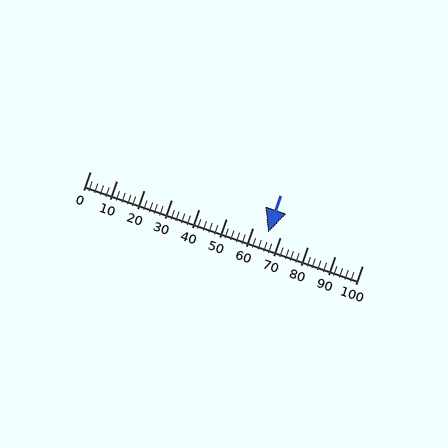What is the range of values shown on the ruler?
The ruler shows values from 0 to 100.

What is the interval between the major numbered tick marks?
The major tick marks are spaced 10 units apart.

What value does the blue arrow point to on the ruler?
The blue arrow points to approximately 65.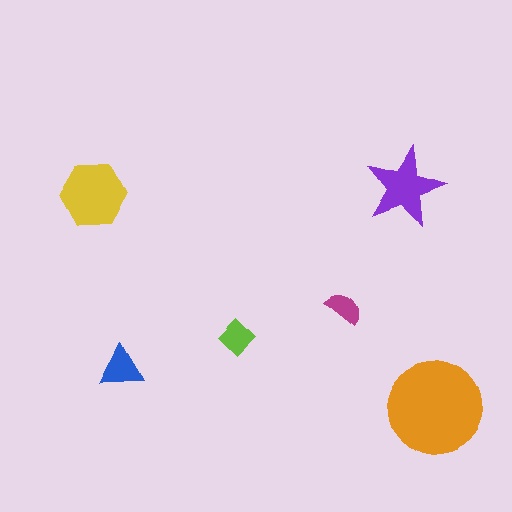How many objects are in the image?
There are 6 objects in the image.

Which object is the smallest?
The magenta semicircle.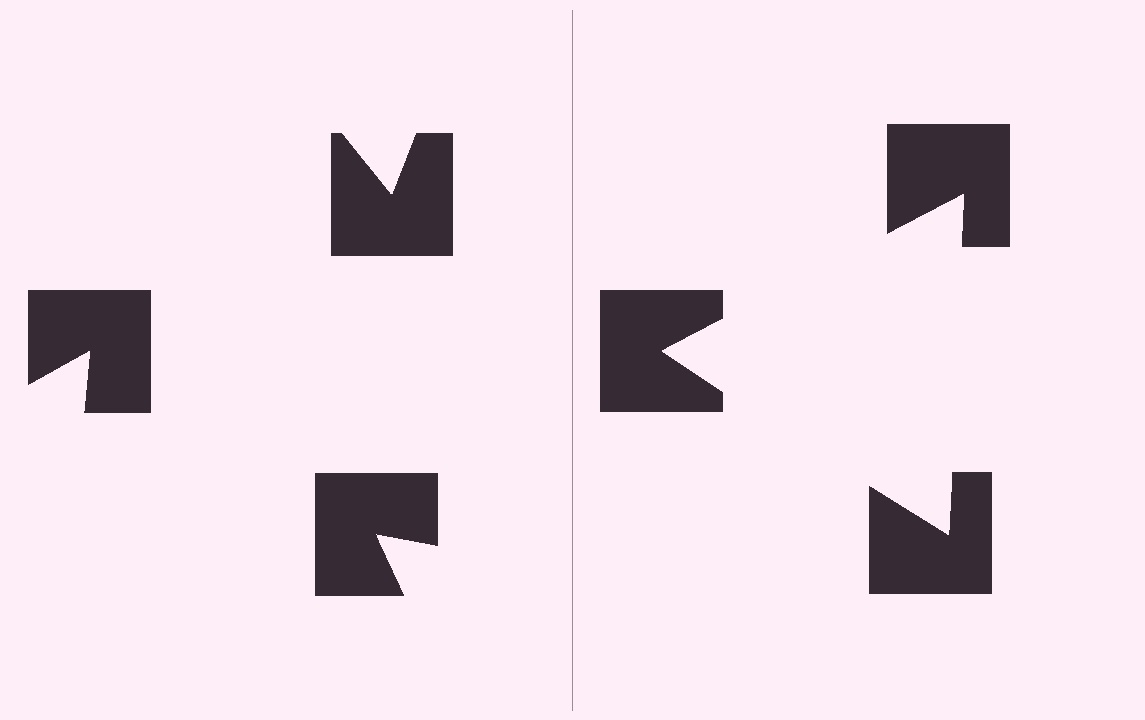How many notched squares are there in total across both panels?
6 — 3 on each side.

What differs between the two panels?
The notched squares are positioned identically on both sides; only the wedge orientations differ. On the right they align to a triangle; on the left they are misaligned.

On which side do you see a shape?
An illusory triangle appears on the right side. On the left side the wedge cuts are rotated, so no coherent shape forms.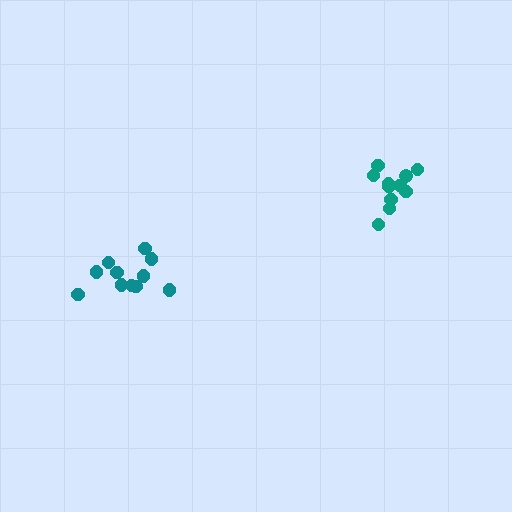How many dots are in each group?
Group 1: 11 dots, Group 2: 11 dots (22 total).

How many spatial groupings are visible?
There are 2 spatial groupings.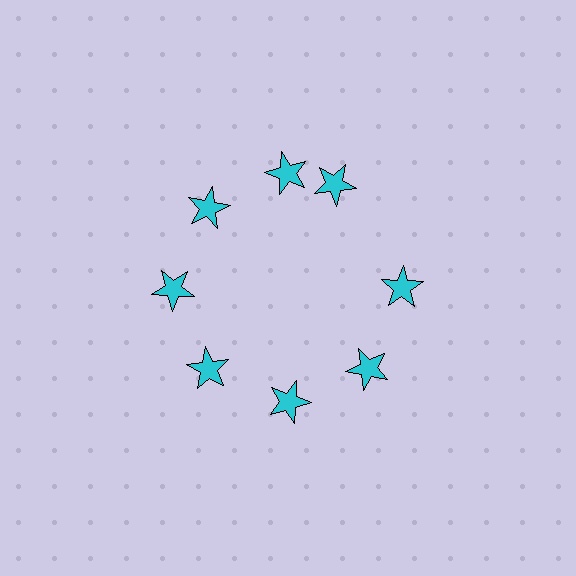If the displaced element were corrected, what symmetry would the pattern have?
It would have 8-fold rotational symmetry — the pattern would map onto itself every 45 degrees.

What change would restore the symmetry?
The symmetry would be restored by rotating it back into even spacing with its neighbors so that all 8 stars sit at equal angles and equal distance from the center.